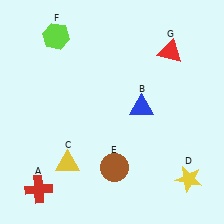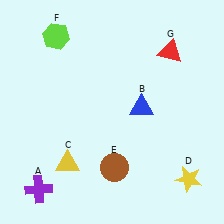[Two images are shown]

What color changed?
The cross (A) changed from red in Image 1 to purple in Image 2.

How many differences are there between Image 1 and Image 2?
There is 1 difference between the two images.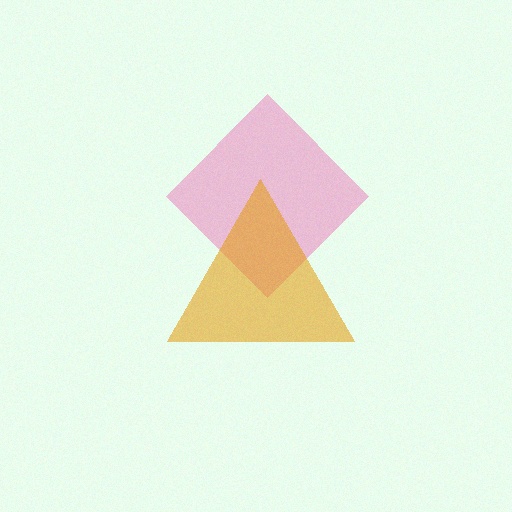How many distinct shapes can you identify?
There are 2 distinct shapes: a pink diamond, an orange triangle.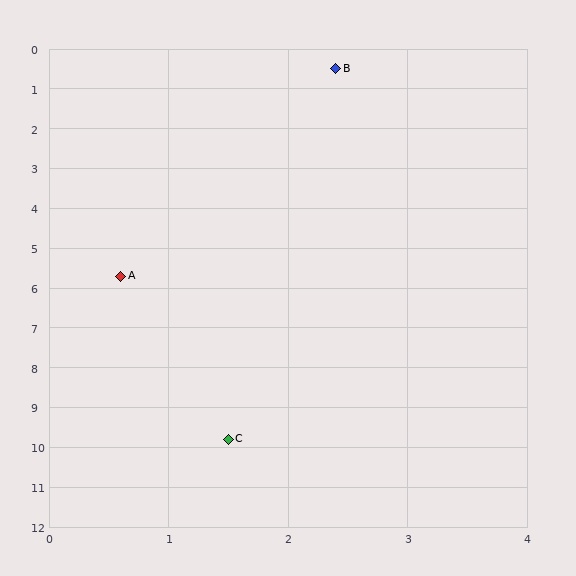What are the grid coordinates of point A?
Point A is at approximately (0.6, 5.7).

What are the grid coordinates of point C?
Point C is at approximately (1.5, 9.8).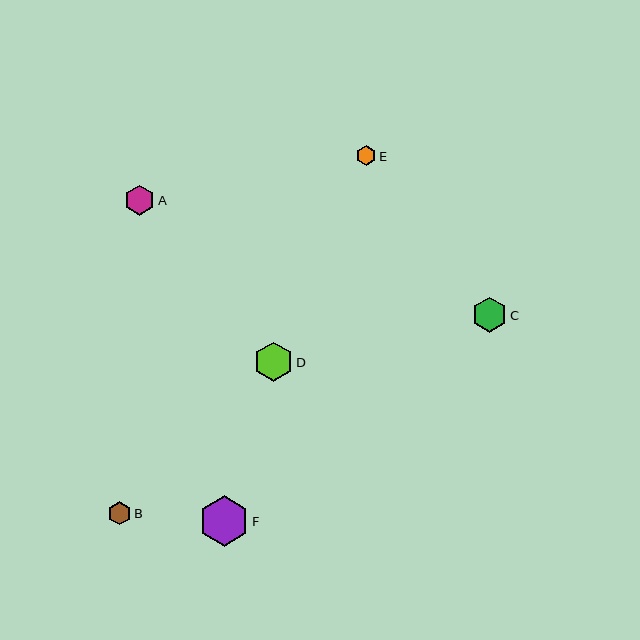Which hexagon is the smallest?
Hexagon E is the smallest with a size of approximately 20 pixels.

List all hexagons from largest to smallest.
From largest to smallest: F, D, C, A, B, E.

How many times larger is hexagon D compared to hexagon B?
Hexagon D is approximately 1.7 times the size of hexagon B.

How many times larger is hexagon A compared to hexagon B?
Hexagon A is approximately 1.3 times the size of hexagon B.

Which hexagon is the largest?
Hexagon F is the largest with a size of approximately 50 pixels.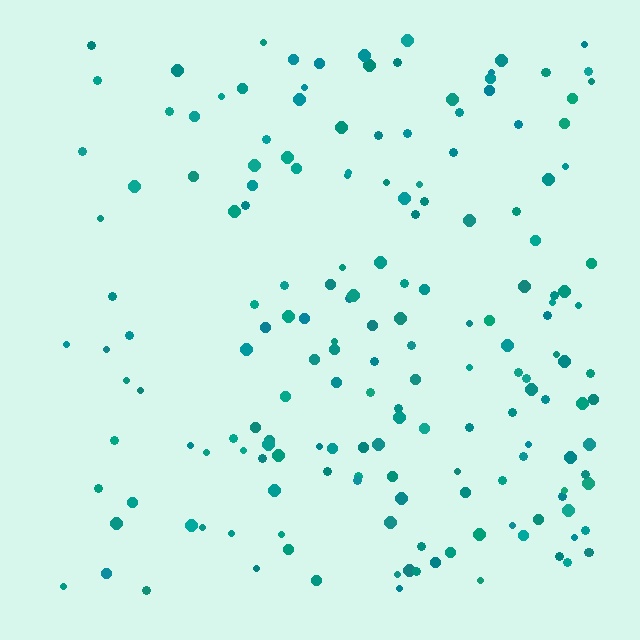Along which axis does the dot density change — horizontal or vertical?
Horizontal.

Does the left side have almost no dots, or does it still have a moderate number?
Still a moderate number, just noticeably fewer than the right.